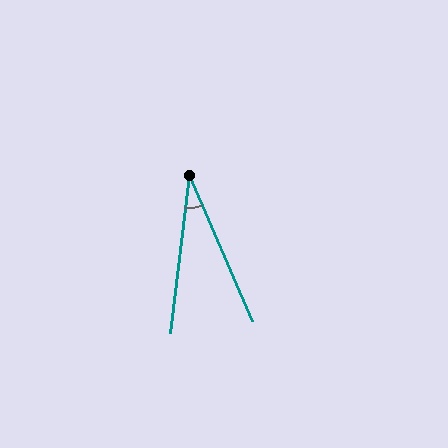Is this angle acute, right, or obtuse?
It is acute.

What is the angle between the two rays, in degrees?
Approximately 30 degrees.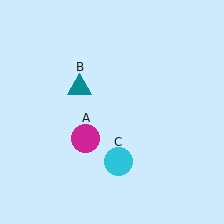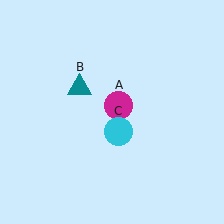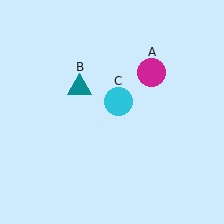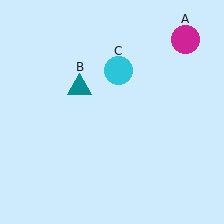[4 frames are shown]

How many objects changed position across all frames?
2 objects changed position: magenta circle (object A), cyan circle (object C).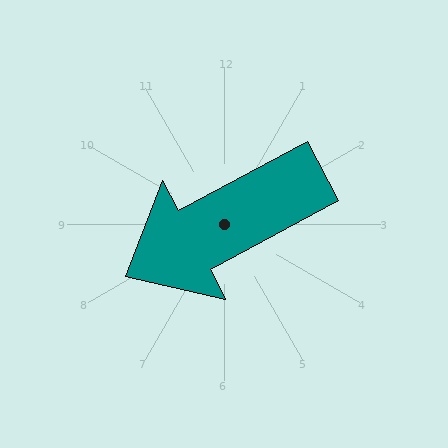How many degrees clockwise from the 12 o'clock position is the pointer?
Approximately 242 degrees.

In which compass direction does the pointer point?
Southwest.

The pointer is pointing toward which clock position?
Roughly 8 o'clock.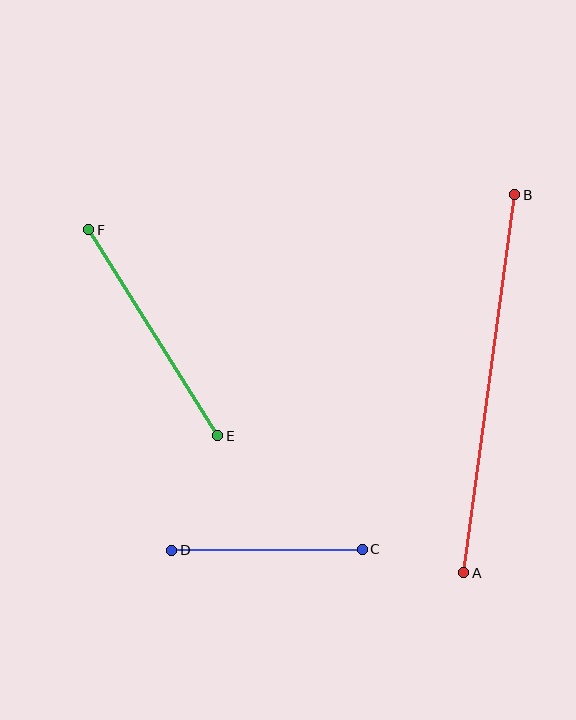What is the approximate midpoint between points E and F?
The midpoint is at approximately (153, 333) pixels.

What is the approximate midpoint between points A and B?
The midpoint is at approximately (489, 384) pixels.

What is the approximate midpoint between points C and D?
The midpoint is at approximately (267, 550) pixels.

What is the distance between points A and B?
The distance is approximately 381 pixels.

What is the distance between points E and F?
The distance is approximately 243 pixels.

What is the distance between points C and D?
The distance is approximately 190 pixels.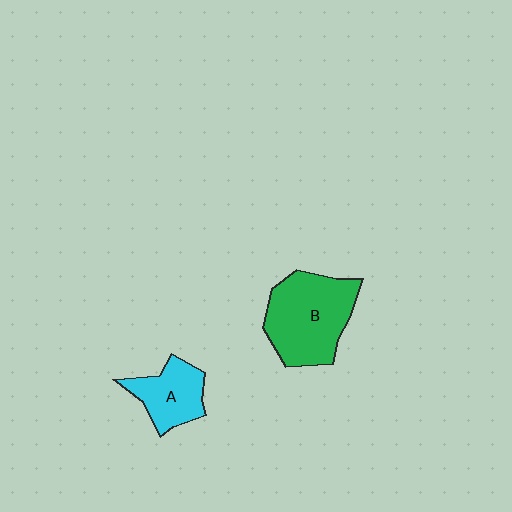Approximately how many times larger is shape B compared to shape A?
Approximately 1.8 times.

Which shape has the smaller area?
Shape A (cyan).